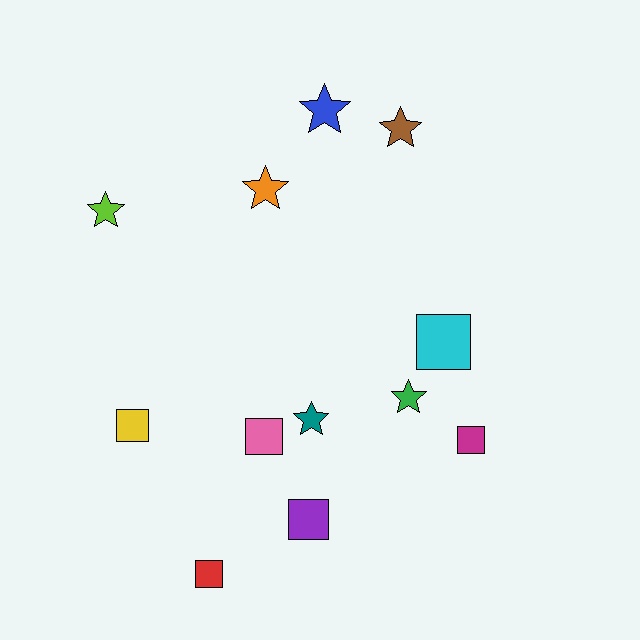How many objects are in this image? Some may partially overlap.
There are 12 objects.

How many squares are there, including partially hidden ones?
There are 6 squares.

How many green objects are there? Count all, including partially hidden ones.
There is 1 green object.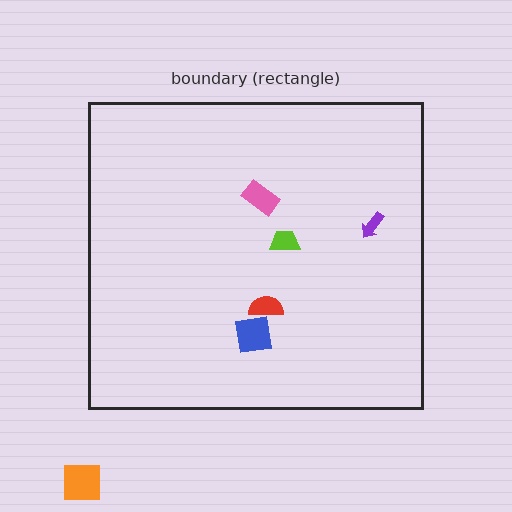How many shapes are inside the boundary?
5 inside, 1 outside.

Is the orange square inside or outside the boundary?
Outside.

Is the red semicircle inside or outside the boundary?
Inside.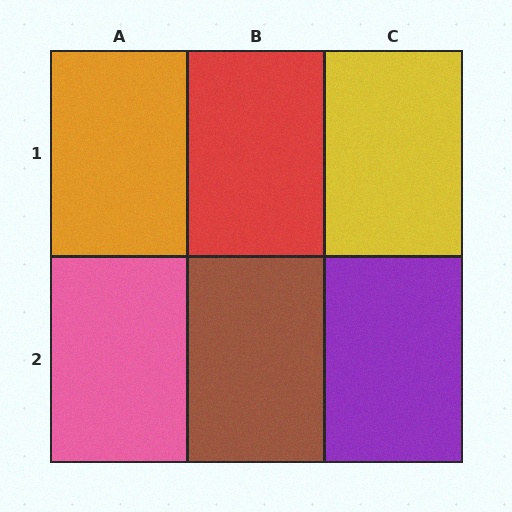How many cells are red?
1 cell is red.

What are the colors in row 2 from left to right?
Pink, brown, purple.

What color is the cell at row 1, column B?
Red.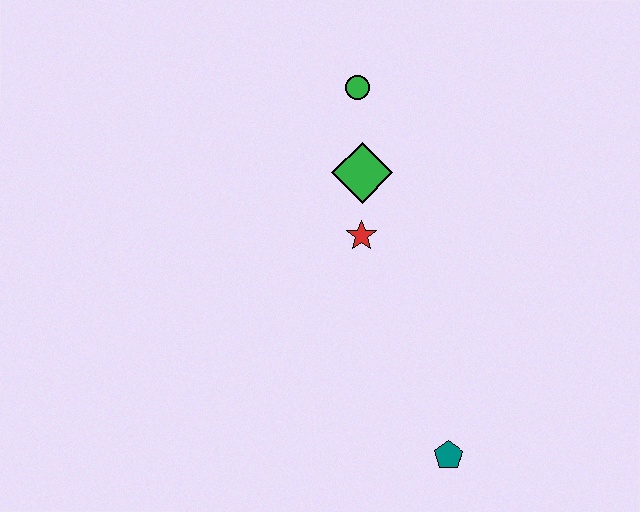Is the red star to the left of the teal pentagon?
Yes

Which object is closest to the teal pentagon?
The red star is closest to the teal pentagon.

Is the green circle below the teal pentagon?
No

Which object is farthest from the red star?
The teal pentagon is farthest from the red star.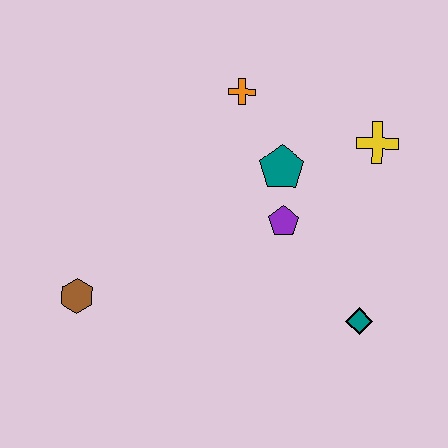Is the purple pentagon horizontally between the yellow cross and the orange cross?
Yes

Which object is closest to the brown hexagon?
The purple pentagon is closest to the brown hexagon.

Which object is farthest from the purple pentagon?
The brown hexagon is farthest from the purple pentagon.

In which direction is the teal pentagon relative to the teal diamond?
The teal pentagon is above the teal diamond.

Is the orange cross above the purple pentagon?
Yes